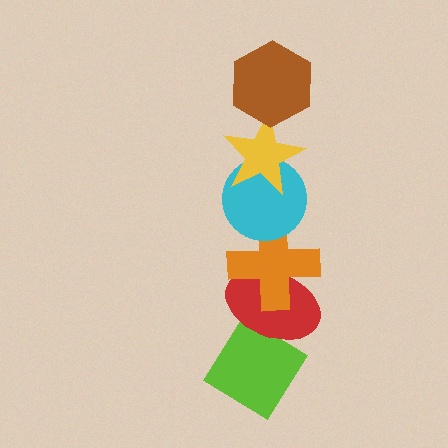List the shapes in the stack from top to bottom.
From top to bottom: the brown hexagon, the yellow star, the cyan circle, the orange cross, the red ellipse, the lime diamond.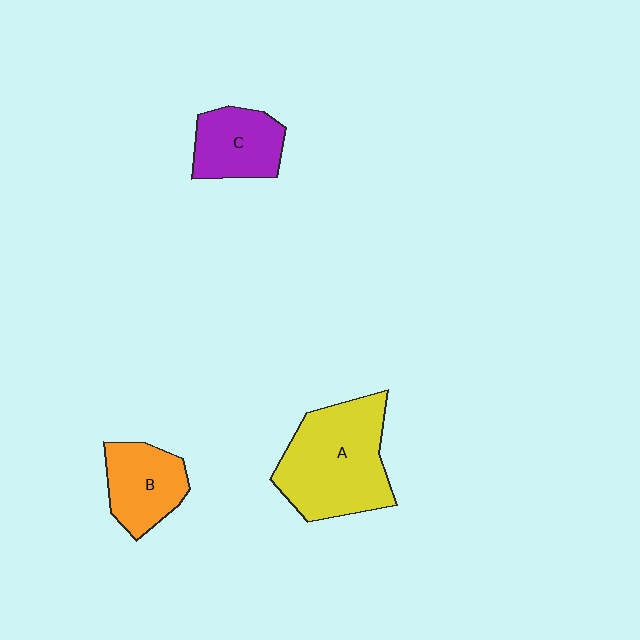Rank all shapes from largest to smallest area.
From largest to smallest: A (yellow), B (orange), C (purple).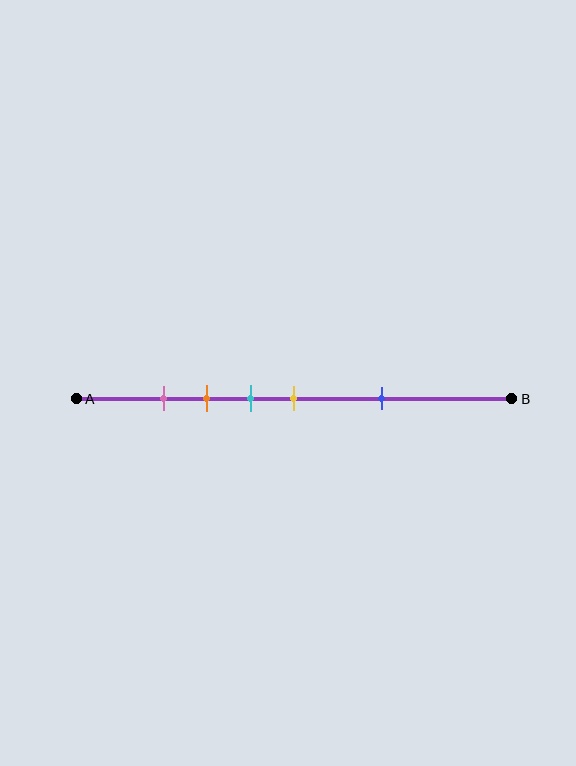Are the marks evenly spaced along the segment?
No, the marks are not evenly spaced.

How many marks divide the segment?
There are 5 marks dividing the segment.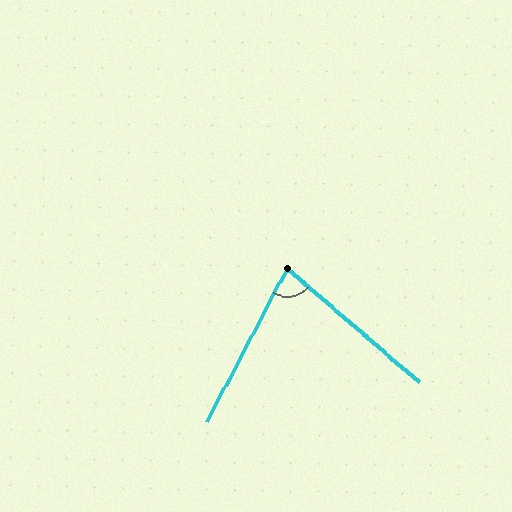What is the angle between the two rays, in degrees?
Approximately 77 degrees.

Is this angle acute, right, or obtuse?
It is acute.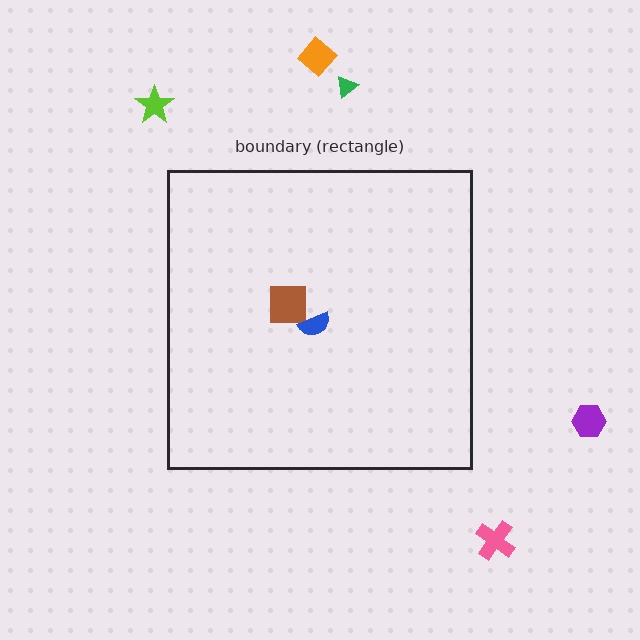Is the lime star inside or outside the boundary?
Outside.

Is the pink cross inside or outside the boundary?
Outside.